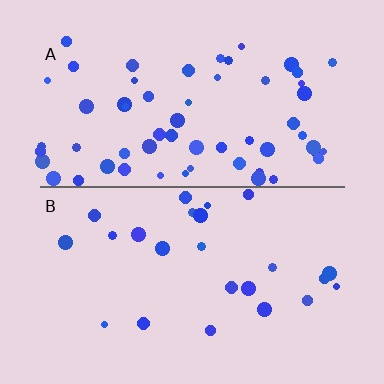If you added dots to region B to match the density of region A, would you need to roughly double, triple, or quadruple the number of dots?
Approximately double.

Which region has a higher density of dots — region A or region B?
A (the top).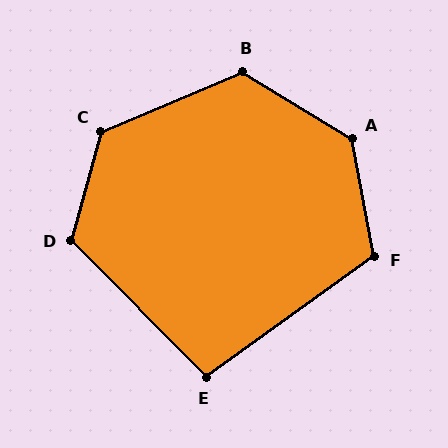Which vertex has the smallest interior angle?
E, at approximately 99 degrees.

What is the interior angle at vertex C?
Approximately 128 degrees (obtuse).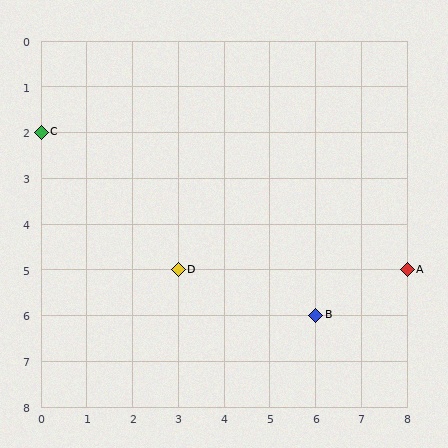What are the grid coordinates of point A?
Point A is at grid coordinates (8, 5).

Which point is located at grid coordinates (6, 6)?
Point B is at (6, 6).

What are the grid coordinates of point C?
Point C is at grid coordinates (0, 2).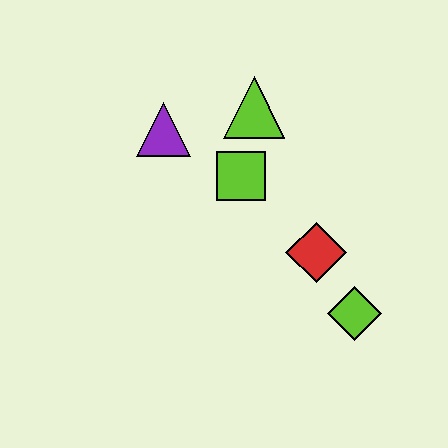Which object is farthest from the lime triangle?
The lime diamond is farthest from the lime triangle.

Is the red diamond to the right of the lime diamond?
No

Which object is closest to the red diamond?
The lime diamond is closest to the red diamond.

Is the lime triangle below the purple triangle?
No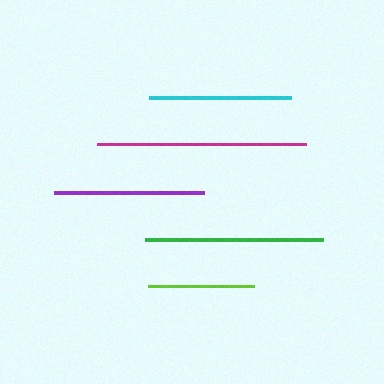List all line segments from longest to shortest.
From longest to shortest: magenta, green, purple, cyan, lime.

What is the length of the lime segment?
The lime segment is approximately 106 pixels long.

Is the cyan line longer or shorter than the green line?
The green line is longer than the cyan line.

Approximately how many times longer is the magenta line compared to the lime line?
The magenta line is approximately 2.0 times the length of the lime line.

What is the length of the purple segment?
The purple segment is approximately 150 pixels long.